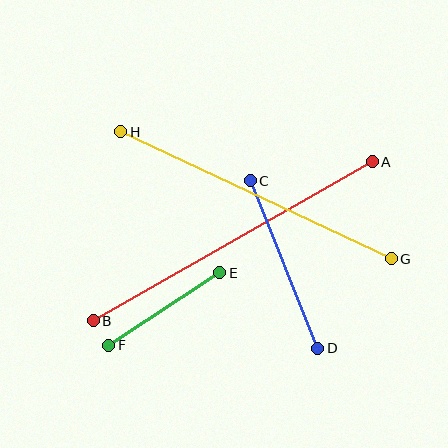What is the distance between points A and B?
The distance is approximately 321 pixels.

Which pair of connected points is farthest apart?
Points A and B are farthest apart.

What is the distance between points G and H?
The distance is approximately 299 pixels.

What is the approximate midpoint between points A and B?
The midpoint is at approximately (233, 241) pixels.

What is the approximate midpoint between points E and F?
The midpoint is at approximately (164, 309) pixels.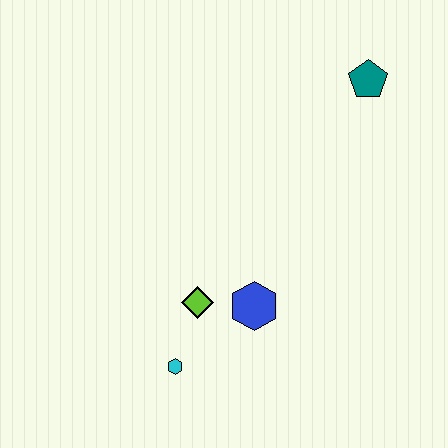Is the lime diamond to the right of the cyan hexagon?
Yes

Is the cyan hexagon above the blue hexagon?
No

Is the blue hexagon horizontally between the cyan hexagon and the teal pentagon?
Yes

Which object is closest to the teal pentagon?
The blue hexagon is closest to the teal pentagon.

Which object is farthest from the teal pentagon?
The cyan hexagon is farthest from the teal pentagon.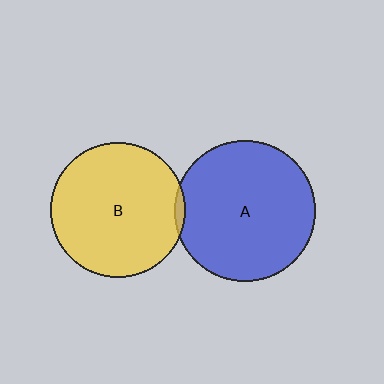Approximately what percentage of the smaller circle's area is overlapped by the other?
Approximately 5%.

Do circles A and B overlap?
Yes.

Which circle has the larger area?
Circle A (blue).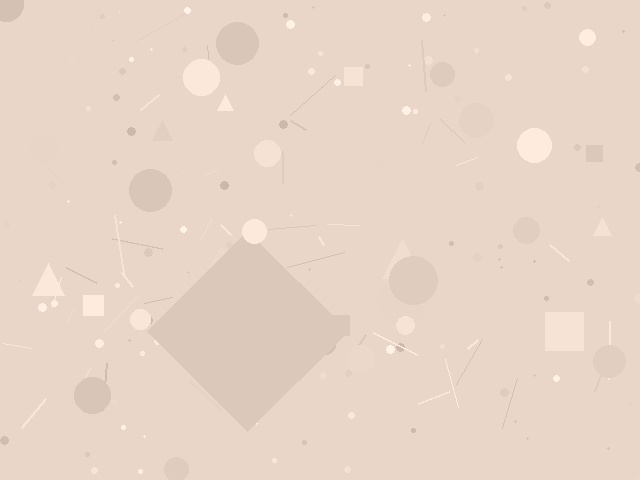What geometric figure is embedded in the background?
A diamond is embedded in the background.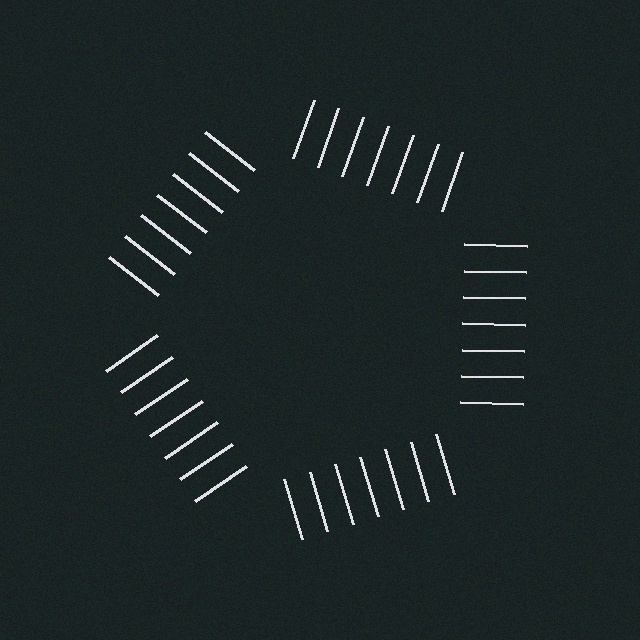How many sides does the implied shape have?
5 sides — the line-ends trace a pentagon.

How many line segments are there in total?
35 — 7 along each of the 5 edges.